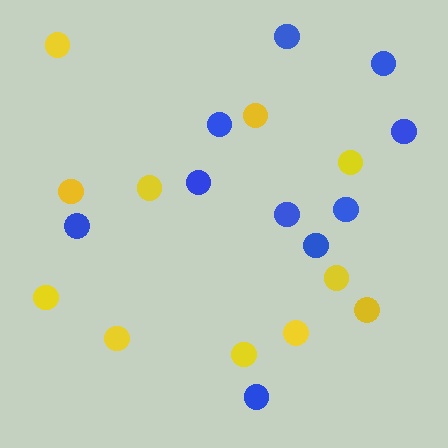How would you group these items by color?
There are 2 groups: one group of blue circles (10) and one group of yellow circles (11).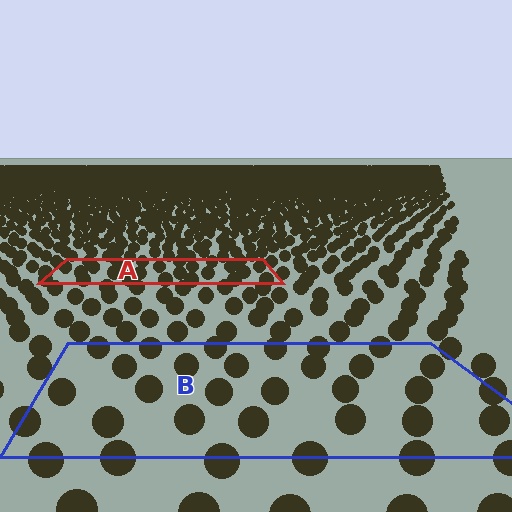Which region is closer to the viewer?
Region B is closer. The texture elements there are larger and more spread out.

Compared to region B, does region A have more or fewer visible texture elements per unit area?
Region A has more texture elements per unit area — they are packed more densely because it is farther away.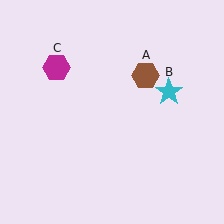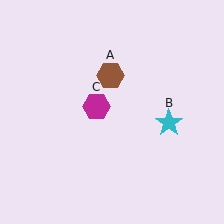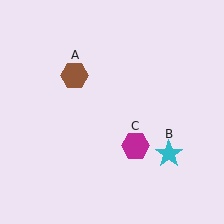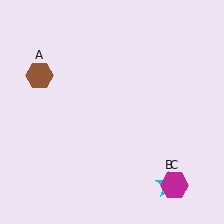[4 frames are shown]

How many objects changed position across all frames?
3 objects changed position: brown hexagon (object A), cyan star (object B), magenta hexagon (object C).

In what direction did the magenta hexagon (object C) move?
The magenta hexagon (object C) moved down and to the right.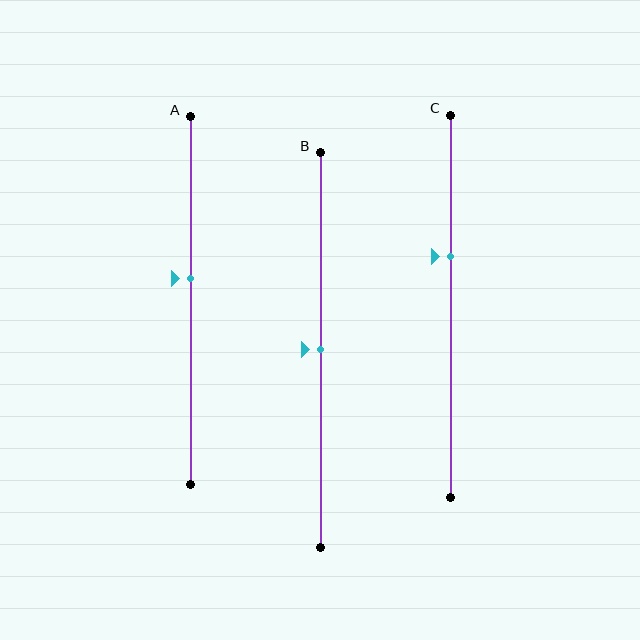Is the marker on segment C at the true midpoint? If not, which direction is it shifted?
No, the marker on segment C is shifted upward by about 13% of the segment length.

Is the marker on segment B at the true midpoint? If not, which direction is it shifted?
Yes, the marker on segment B is at the true midpoint.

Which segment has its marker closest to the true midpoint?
Segment B has its marker closest to the true midpoint.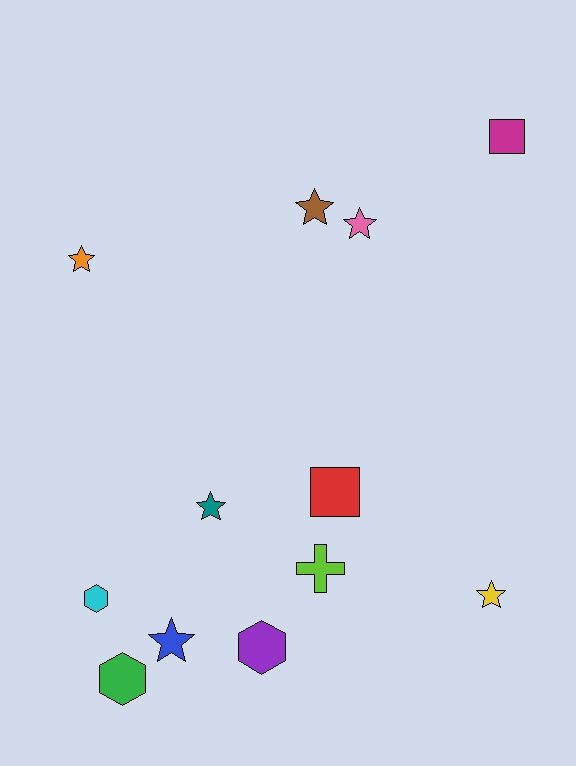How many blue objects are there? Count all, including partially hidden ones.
There is 1 blue object.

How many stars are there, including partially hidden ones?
There are 6 stars.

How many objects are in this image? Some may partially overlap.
There are 12 objects.